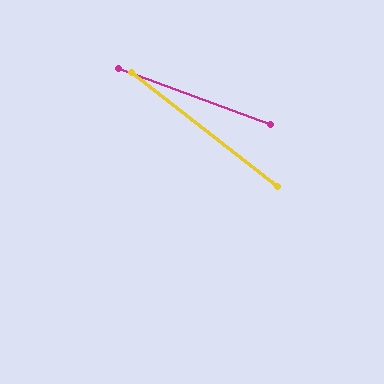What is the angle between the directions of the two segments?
Approximately 18 degrees.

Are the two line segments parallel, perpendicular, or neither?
Neither parallel nor perpendicular — they differ by about 18°.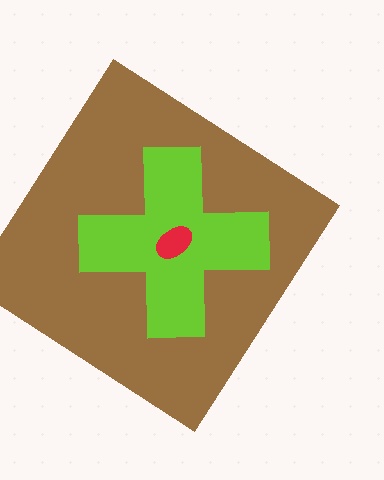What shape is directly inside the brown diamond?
The lime cross.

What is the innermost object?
The red ellipse.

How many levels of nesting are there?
3.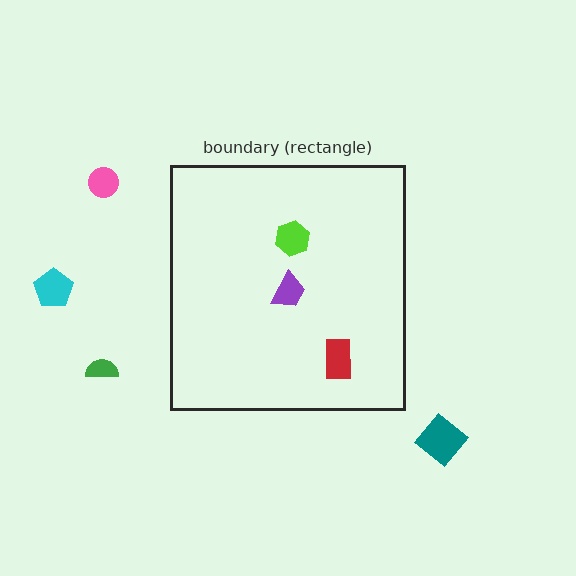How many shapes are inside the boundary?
3 inside, 4 outside.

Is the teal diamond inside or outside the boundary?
Outside.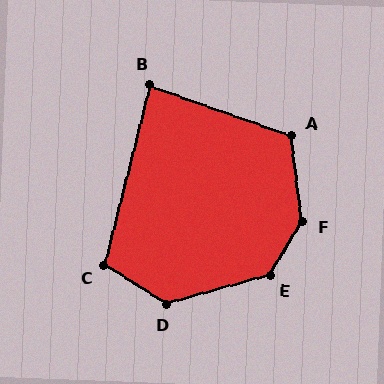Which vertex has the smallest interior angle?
B, at approximately 85 degrees.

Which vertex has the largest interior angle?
F, at approximately 142 degrees.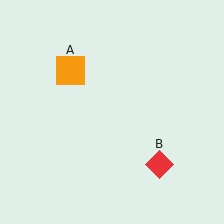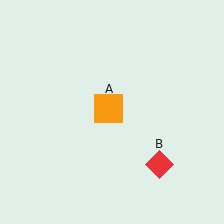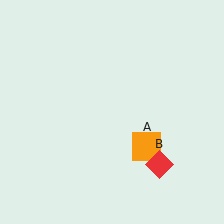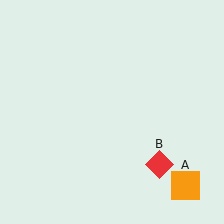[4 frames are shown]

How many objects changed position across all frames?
1 object changed position: orange square (object A).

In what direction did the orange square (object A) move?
The orange square (object A) moved down and to the right.